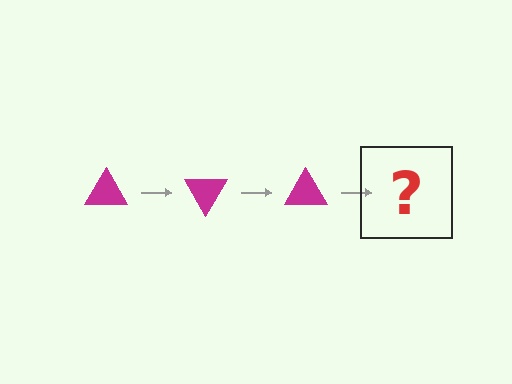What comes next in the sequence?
The next element should be a magenta triangle rotated 180 degrees.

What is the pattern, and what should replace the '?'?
The pattern is that the triangle rotates 60 degrees each step. The '?' should be a magenta triangle rotated 180 degrees.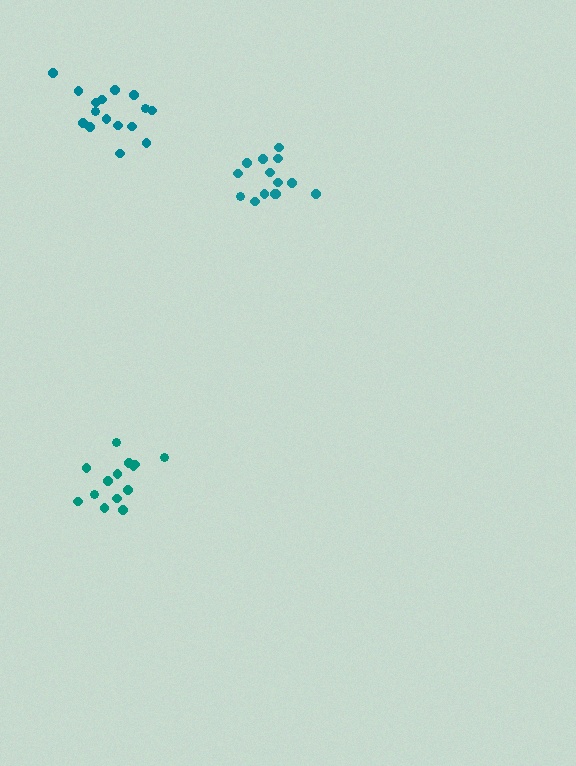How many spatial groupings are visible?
There are 3 spatial groupings.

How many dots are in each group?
Group 1: 14 dots, Group 2: 16 dots, Group 3: 14 dots (44 total).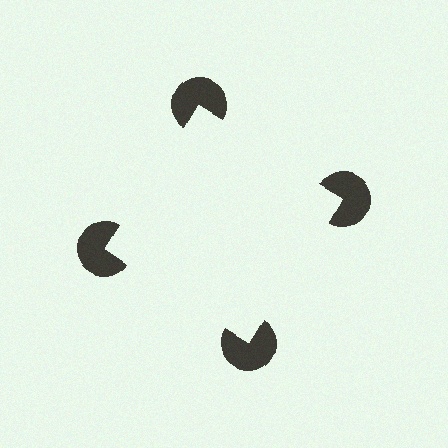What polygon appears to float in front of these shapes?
An illusory square — its edges are inferred from the aligned wedge cuts in the pac-man discs, not physically drawn.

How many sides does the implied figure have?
4 sides.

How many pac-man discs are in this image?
There are 4 — one at each vertex of the illusory square.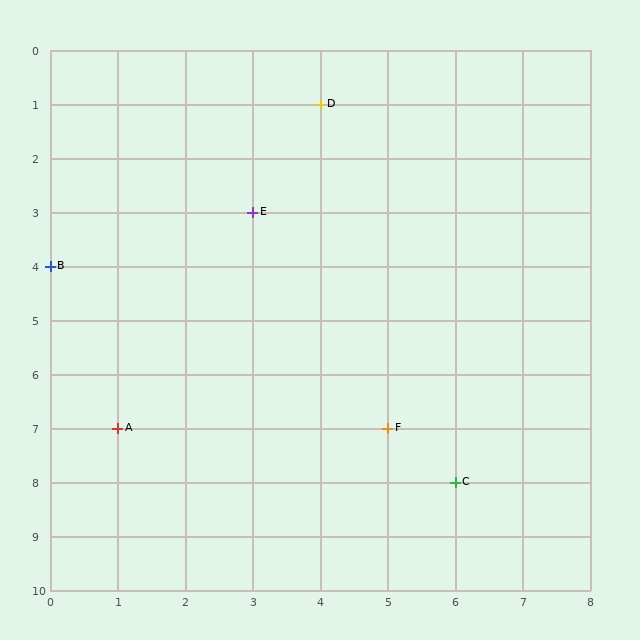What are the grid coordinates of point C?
Point C is at grid coordinates (6, 8).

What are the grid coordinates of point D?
Point D is at grid coordinates (4, 1).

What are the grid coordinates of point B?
Point B is at grid coordinates (0, 4).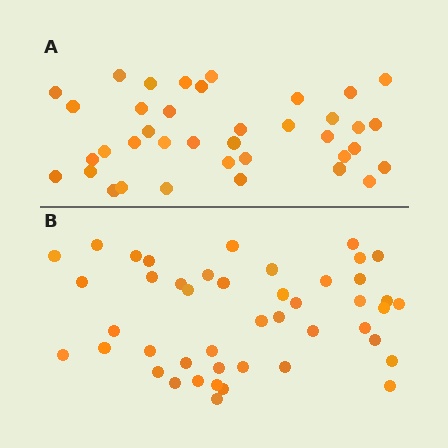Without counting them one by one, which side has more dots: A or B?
Region B (the bottom region) has more dots.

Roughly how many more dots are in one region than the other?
Region B has roughly 8 or so more dots than region A.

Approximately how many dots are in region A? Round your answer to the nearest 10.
About 40 dots. (The exact count is 38, which rounds to 40.)